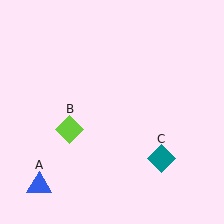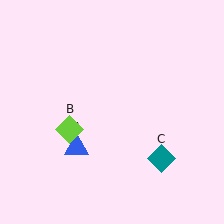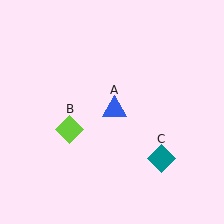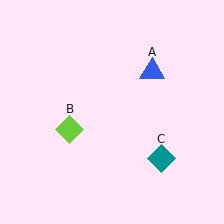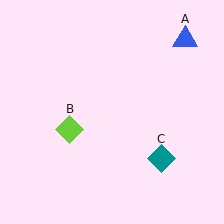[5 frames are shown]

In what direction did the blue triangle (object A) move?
The blue triangle (object A) moved up and to the right.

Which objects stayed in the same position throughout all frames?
Lime diamond (object B) and teal diamond (object C) remained stationary.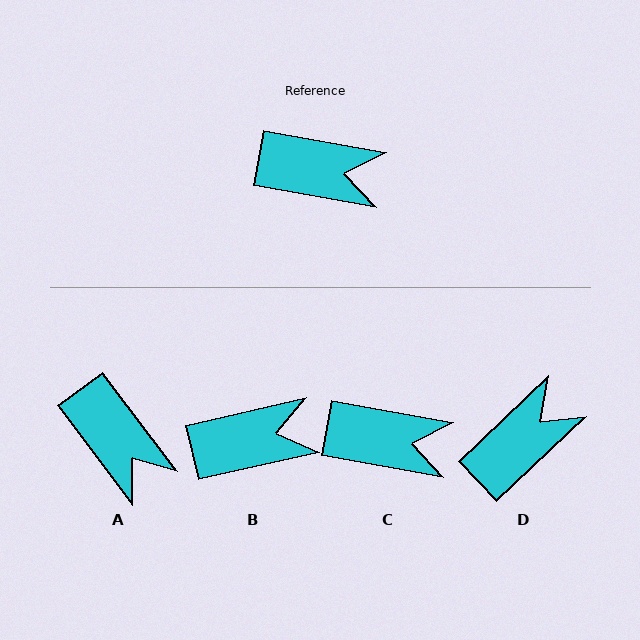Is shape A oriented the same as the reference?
No, it is off by about 43 degrees.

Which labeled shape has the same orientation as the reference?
C.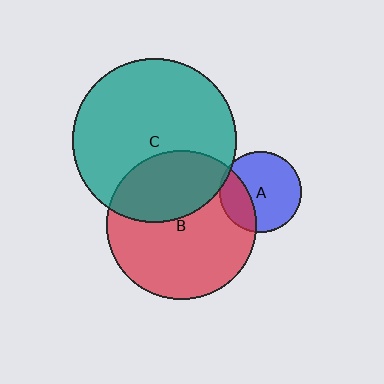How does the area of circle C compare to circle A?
Approximately 4.1 times.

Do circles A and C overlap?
Yes.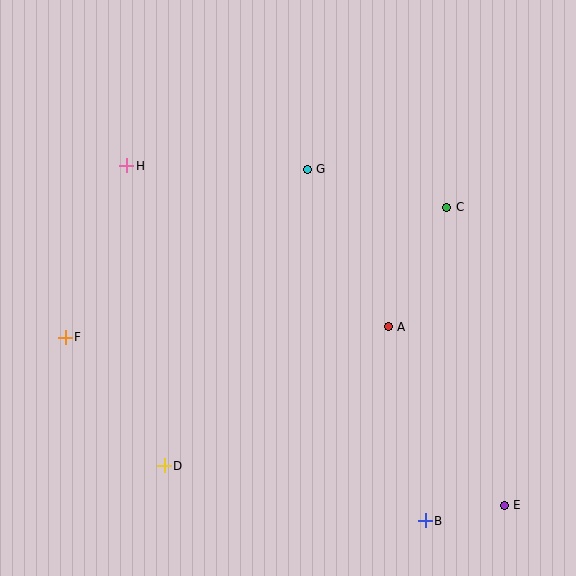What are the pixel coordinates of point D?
Point D is at (164, 466).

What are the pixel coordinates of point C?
Point C is at (447, 207).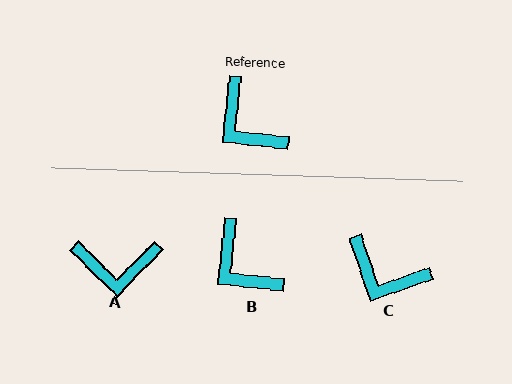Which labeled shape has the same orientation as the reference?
B.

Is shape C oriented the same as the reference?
No, it is off by about 25 degrees.